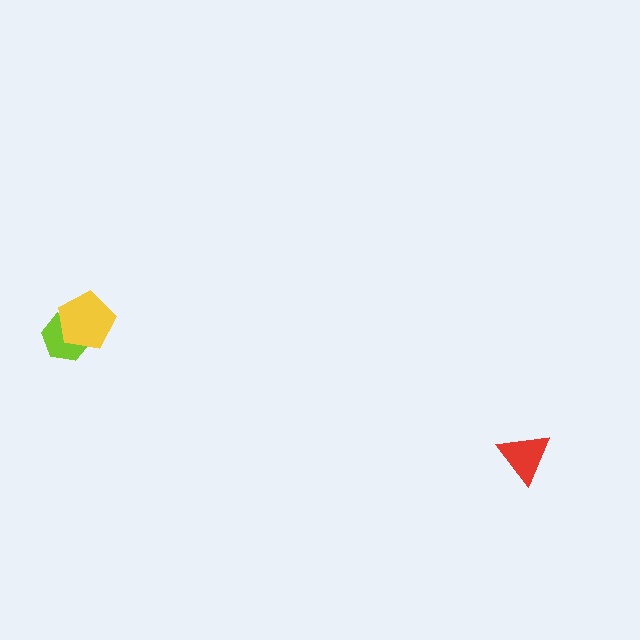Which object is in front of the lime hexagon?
The yellow pentagon is in front of the lime hexagon.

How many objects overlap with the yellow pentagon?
1 object overlaps with the yellow pentagon.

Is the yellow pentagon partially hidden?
No, no other shape covers it.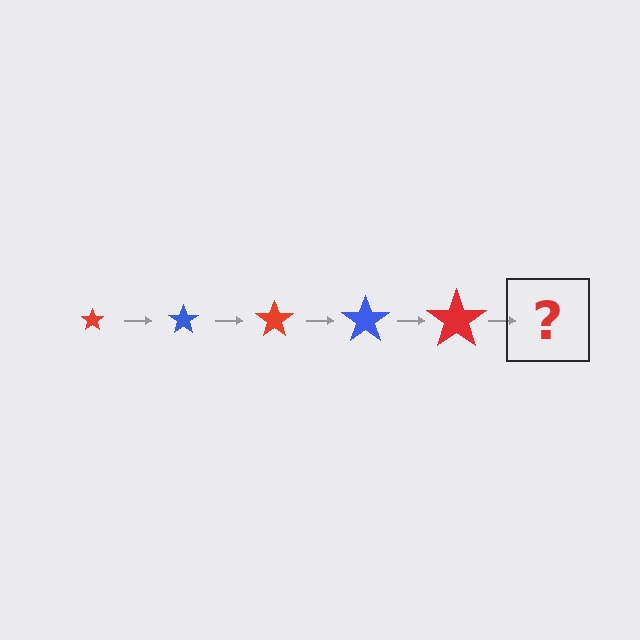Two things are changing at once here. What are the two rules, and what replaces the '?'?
The two rules are that the star grows larger each step and the color cycles through red and blue. The '?' should be a blue star, larger than the previous one.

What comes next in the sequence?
The next element should be a blue star, larger than the previous one.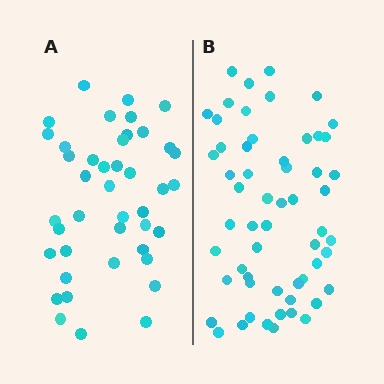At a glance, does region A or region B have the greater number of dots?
Region B (the right region) has more dots.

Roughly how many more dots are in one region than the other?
Region B has approximately 15 more dots than region A.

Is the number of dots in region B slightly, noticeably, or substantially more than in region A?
Region B has noticeably more, but not dramatically so. The ratio is roughly 1.4 to 1.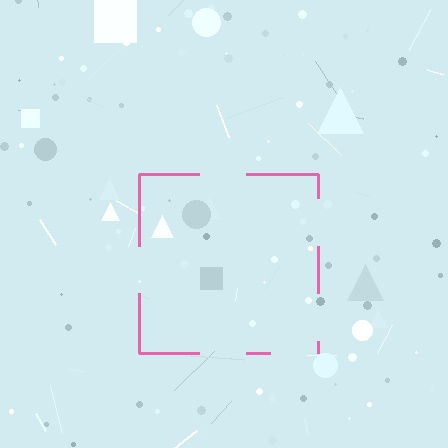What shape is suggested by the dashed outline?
The dashed outline suggests a square.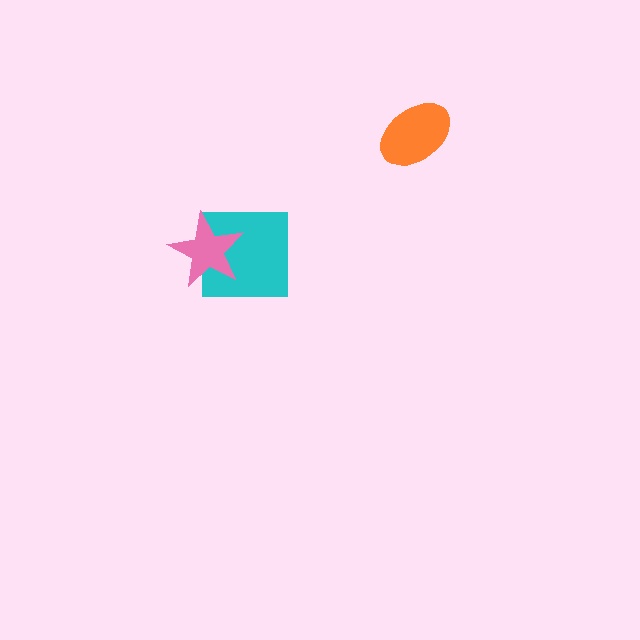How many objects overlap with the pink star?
1 object overlaps with the pink star.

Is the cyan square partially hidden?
Yes, it is partially covered by another shape.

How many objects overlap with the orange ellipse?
0 objects overlap with the orange ellipse.